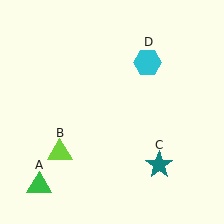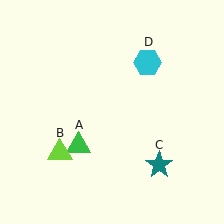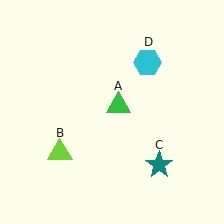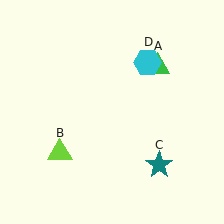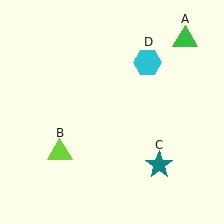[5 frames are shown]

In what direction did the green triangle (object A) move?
The green triangle (object A) moved up and to the right.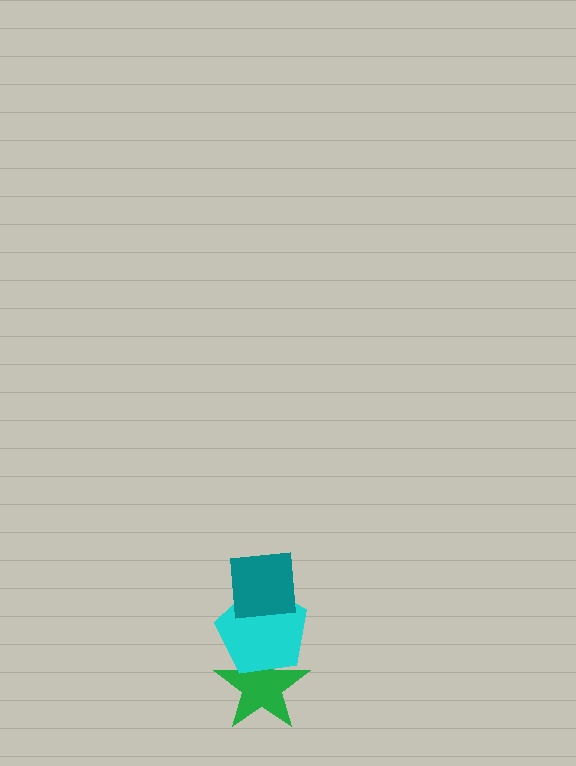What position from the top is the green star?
The green star is 3rd from the top.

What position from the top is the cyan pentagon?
The cyan pentagon is 2nd from the top.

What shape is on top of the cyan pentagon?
The teal square is on top of the cyan pentagon.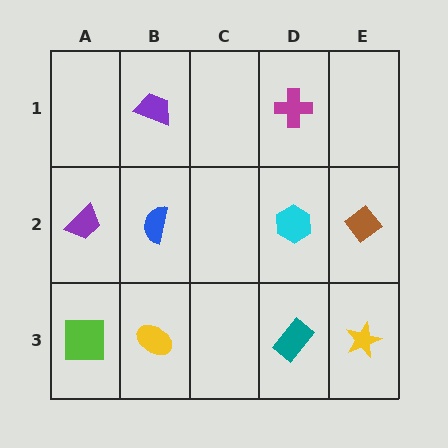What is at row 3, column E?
A yellow star.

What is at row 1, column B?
A purple trapezoid.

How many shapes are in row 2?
4 shapes.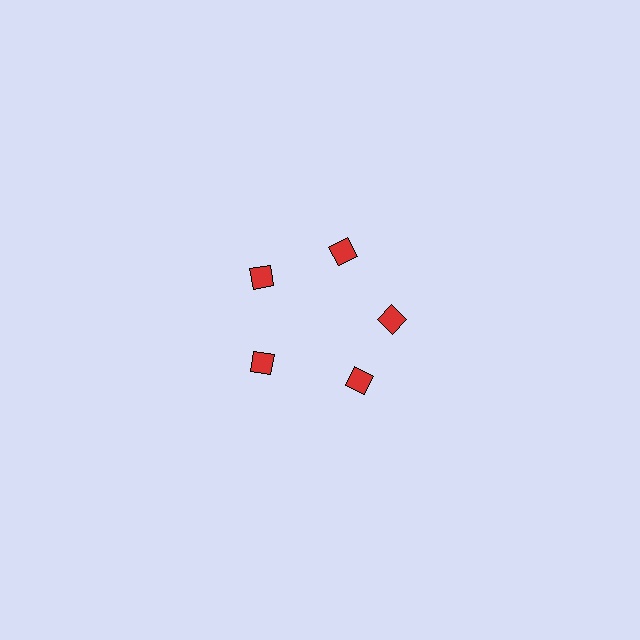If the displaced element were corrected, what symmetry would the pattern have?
It would have 5-fold rotational symmetry — the pattern would map onto itself every 72 degrees.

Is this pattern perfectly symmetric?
No. The 5 red diamonds are arranged in a ring, but one element near the 5 o'clock position is rotated out of alignment along the ring, breaking the 5-fold rotational symmetry.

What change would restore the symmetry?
The symmetry would be restored by rotating it back into even spacing with its neighbors so that all 5 diamonds sit at equal angles and equal distance from the center.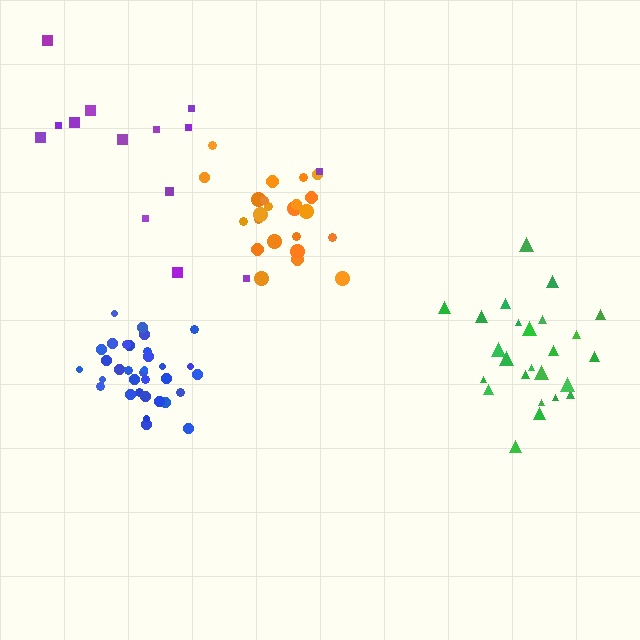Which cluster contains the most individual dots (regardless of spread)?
Blue (33).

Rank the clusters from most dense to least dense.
blue, orange, green, purple.